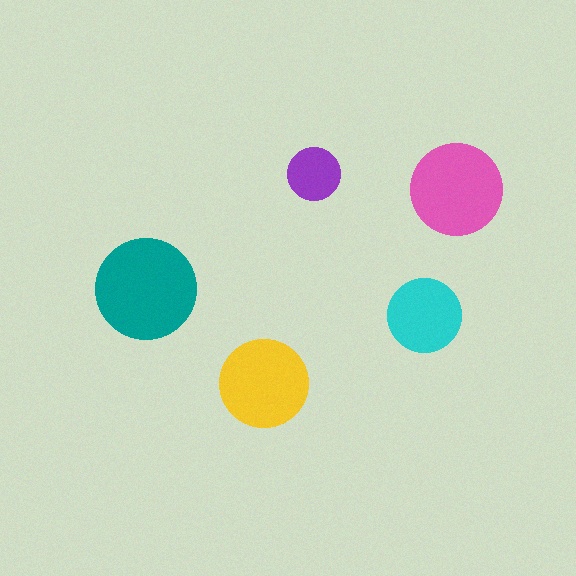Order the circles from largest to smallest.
the teal one, the pink one, the yellow one, the cyan one, the purple one.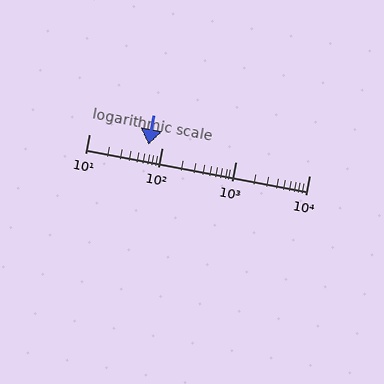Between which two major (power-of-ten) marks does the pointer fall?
The pointer is between 10 and 100.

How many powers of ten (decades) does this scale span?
The scale spans 3 decades, from 10 to 10000.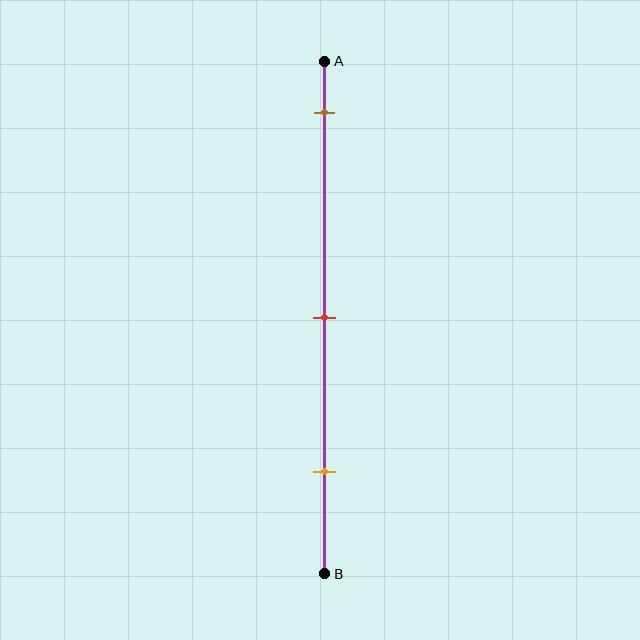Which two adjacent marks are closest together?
The red and orange marks are the closest adjacent pair.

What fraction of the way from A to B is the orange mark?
The orange mark is approximately 80% (0.8) of the way from A to B.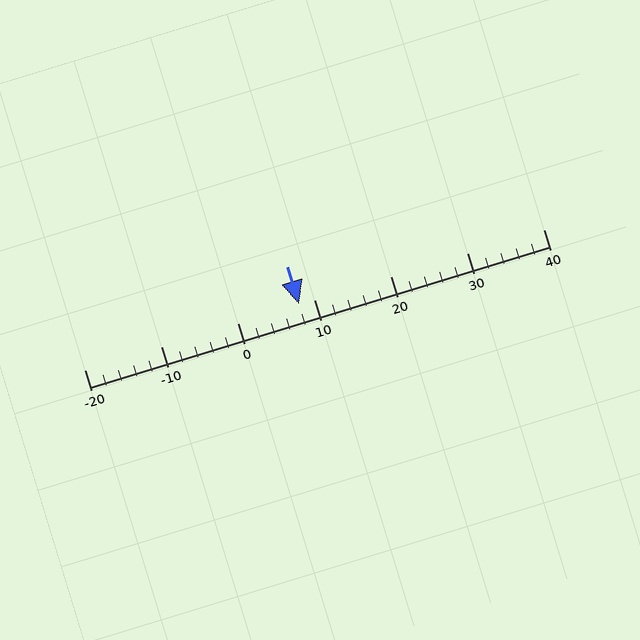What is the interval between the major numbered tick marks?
The major tick marks are spaced 10 units apart.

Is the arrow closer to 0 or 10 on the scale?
The arrow is closer to 10.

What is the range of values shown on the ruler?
The ruler shows values from -20 to 40.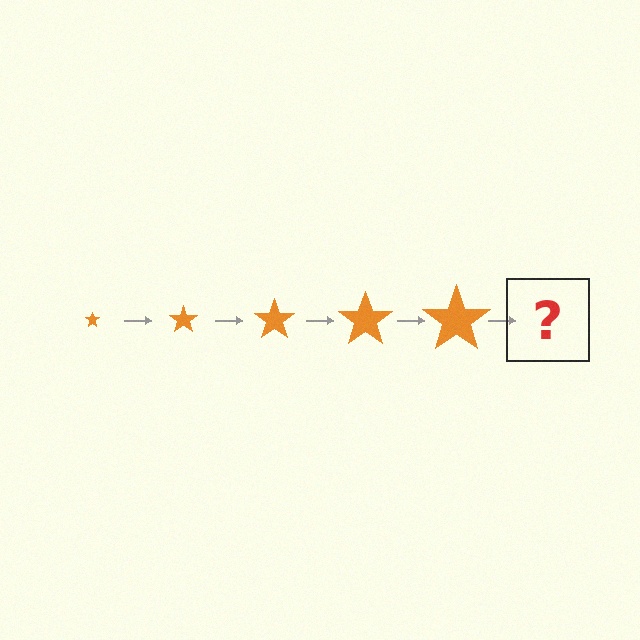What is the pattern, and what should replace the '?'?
The pattern is that the star gets progressively larger each step. The '?' should be an orange star, larger than the previous one.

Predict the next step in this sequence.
The next step is an orange star, larger than the previous one.